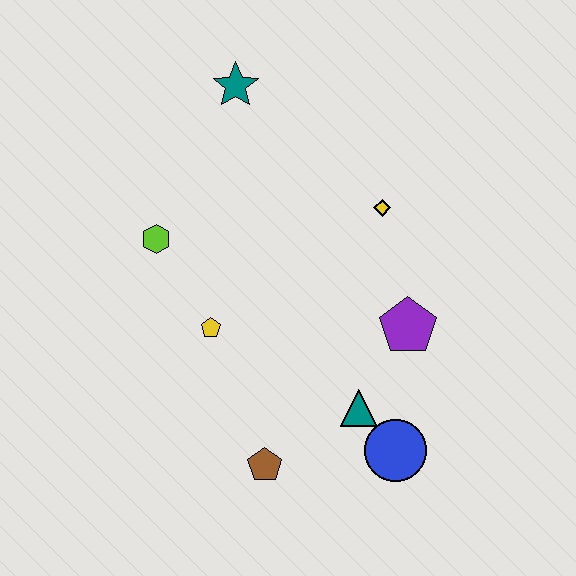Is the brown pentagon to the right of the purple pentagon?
No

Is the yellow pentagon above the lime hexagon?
No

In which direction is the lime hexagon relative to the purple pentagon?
The lime hexagon is to the left of the purple pentagon.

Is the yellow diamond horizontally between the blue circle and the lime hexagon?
Yes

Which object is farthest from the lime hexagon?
The blue circle is farthest from the lime hexagon.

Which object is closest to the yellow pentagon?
The lime hexagon is closest to the yellow pentagon.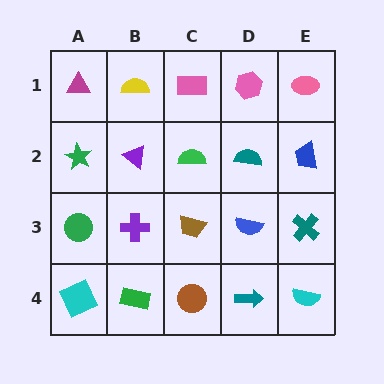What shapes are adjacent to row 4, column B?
A purple cross (row 3, column B), a cyan square (row 4, column A), a brown circle (row 4, column C).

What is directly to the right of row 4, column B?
A brown circle.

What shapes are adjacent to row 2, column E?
A pink ellipse (row 1, column E), a teal cross (row 3, column E), a teal semicircle (row 2, column D).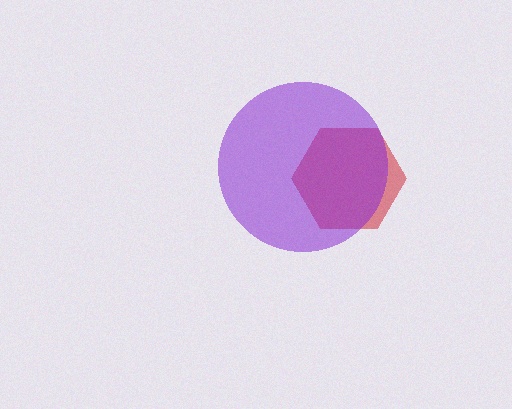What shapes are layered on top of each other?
The layered shapes are: a red hexagon, a purple circle.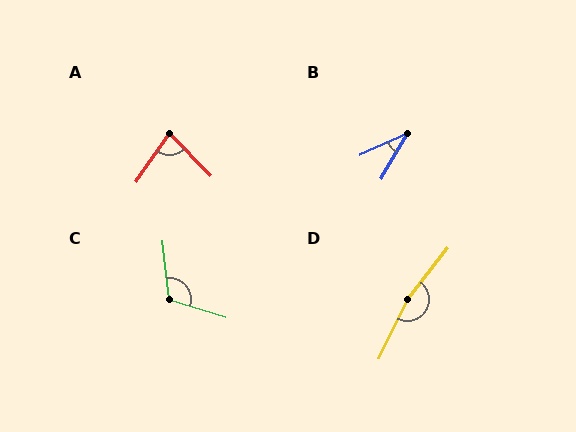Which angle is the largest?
D, at approximately 168 degrees.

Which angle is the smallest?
B, at approximately 35 degrees.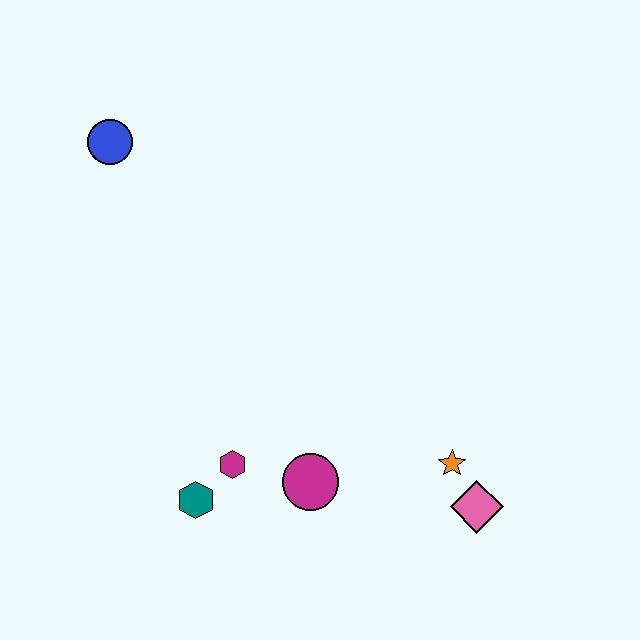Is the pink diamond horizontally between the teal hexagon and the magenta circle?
No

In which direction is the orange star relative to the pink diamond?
The orange star is above the pink diamond.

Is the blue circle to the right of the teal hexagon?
No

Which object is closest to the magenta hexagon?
The teal hexagon is closest to the magenta hexagon.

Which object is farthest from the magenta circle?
The blue circle is farthest from the magenta circle.